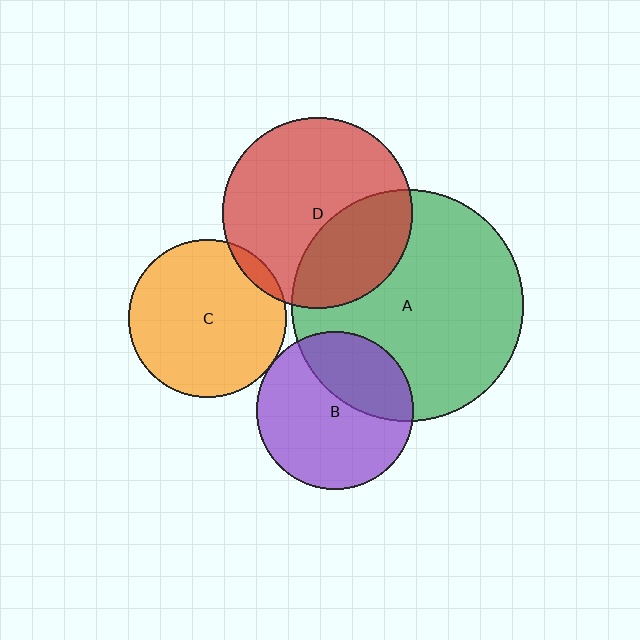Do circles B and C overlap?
Yes.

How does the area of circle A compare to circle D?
Approximately 1.5 times.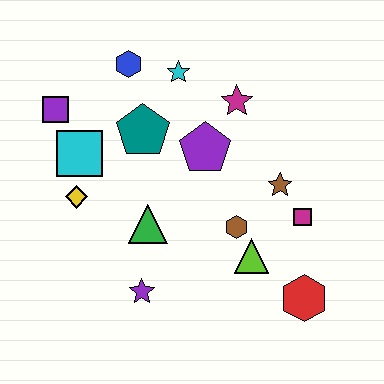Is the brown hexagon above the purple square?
No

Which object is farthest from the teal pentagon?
The red hexagon is farthest from the teal pentagon.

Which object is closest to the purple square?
The cyan square is closest to the purple square.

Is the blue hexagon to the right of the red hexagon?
No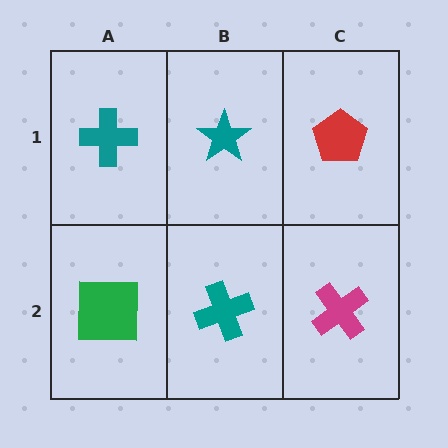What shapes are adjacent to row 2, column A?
A teal cross (row 1, column A), a teal cross (row 2, column B).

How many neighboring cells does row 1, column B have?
3.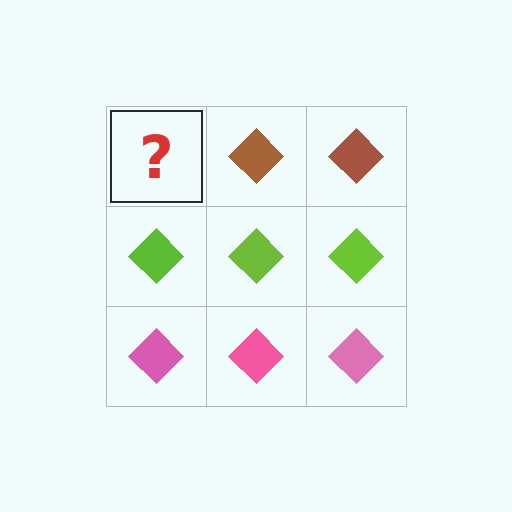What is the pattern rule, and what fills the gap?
The rule is that each row has a consistent color. The gap should be filled with a brown diamond.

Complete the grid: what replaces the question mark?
The question mark should be replaced with a brown diamond.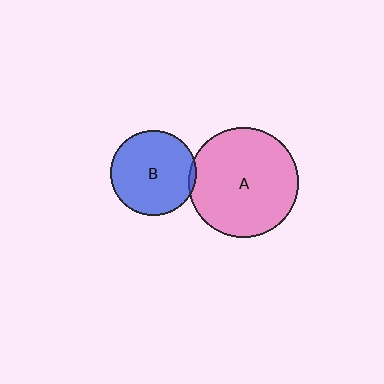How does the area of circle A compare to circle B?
Approximately 1.7 times.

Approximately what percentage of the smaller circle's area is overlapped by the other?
Approximately 5%.